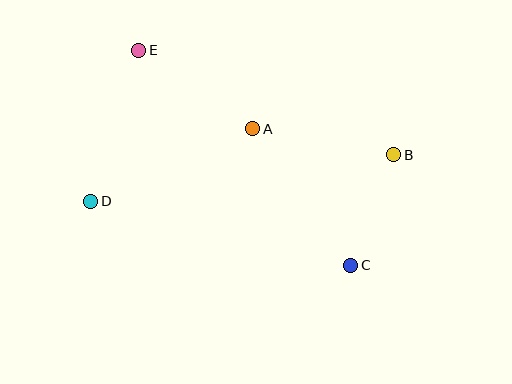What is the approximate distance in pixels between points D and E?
The distance between D and E is approximately 158 pixels.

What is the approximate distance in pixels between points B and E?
The distance between B and E is approximately 275 pixels.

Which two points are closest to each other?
Points B and C are closest to each other.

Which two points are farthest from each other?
Points B and D are farthest from each other.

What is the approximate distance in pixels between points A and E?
The distance between A and E is approximately 138 pixels.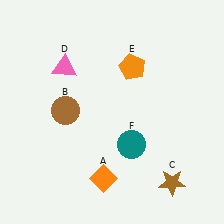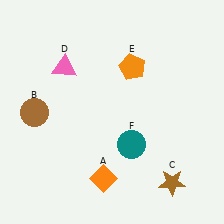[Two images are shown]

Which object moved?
The brown circle (B) moved left.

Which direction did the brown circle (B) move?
The brown circle (B) moved left.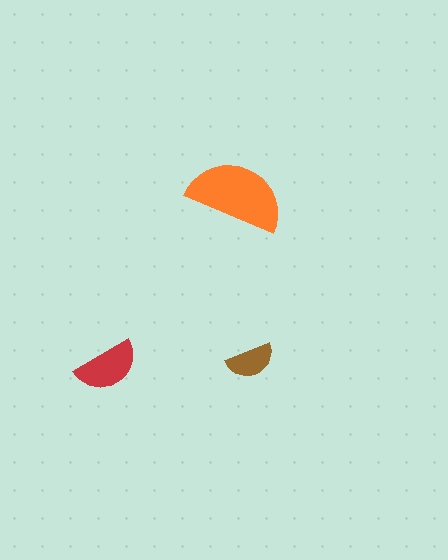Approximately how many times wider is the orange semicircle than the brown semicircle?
About 2 times wider.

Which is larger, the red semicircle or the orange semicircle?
The orange one.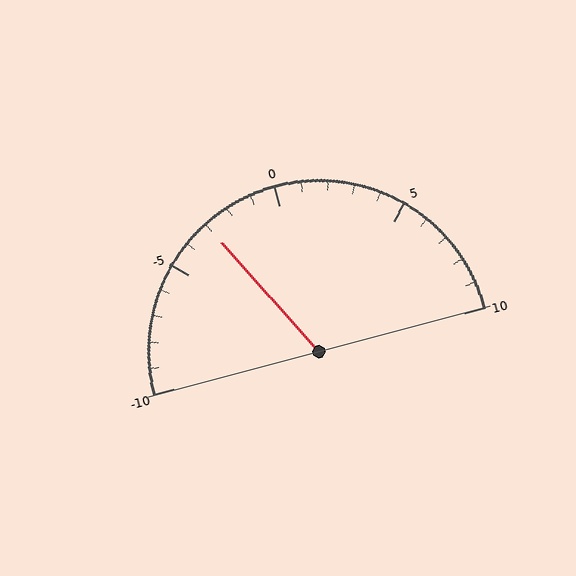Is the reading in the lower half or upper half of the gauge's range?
The reading is in the lower half of the range (-10 to 10).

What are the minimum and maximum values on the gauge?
The gauge ranges from -10 to 10.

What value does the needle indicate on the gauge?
The needle indicates approximately -3.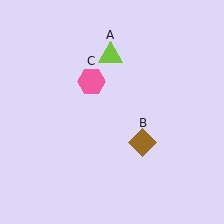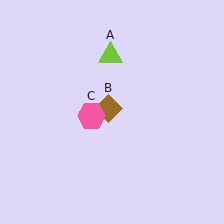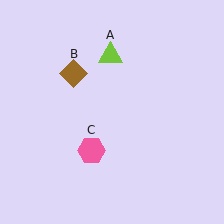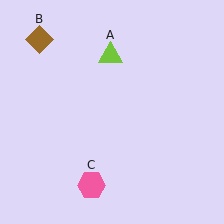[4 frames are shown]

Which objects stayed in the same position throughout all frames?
Lime triangle (object A) remained stationary.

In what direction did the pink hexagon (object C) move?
The pink hexagon (object C) moved down.